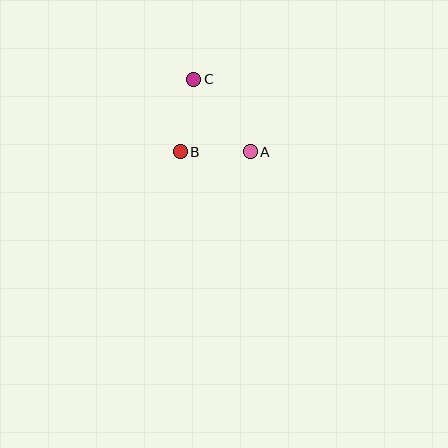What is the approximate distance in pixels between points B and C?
The distance between B and C is approximately 74 pixels.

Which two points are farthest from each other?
Points A and C are farthest from each other.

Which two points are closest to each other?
Points A and B are closest to each other.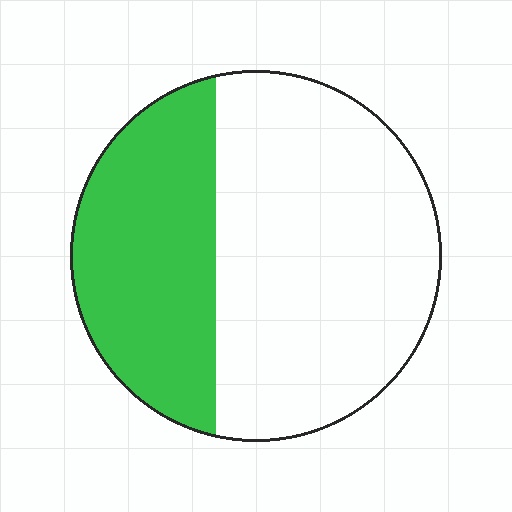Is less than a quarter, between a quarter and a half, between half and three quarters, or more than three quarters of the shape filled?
Between a quarter and a half.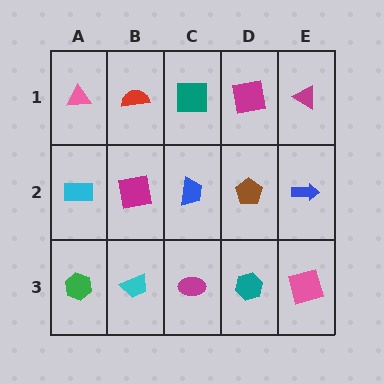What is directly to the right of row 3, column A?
A cyan trapezoid.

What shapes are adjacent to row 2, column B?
A red semicircle (row 1, column B), a cyan trapezoid (row 3, column B), a cyan rectangle (row 2, column A), a blue trapezoid (row 2, column C).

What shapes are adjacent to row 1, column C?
A blue trapezoid (row 2, column C), a red semicircle (row 1, column B), a magenta square (row 1, column D).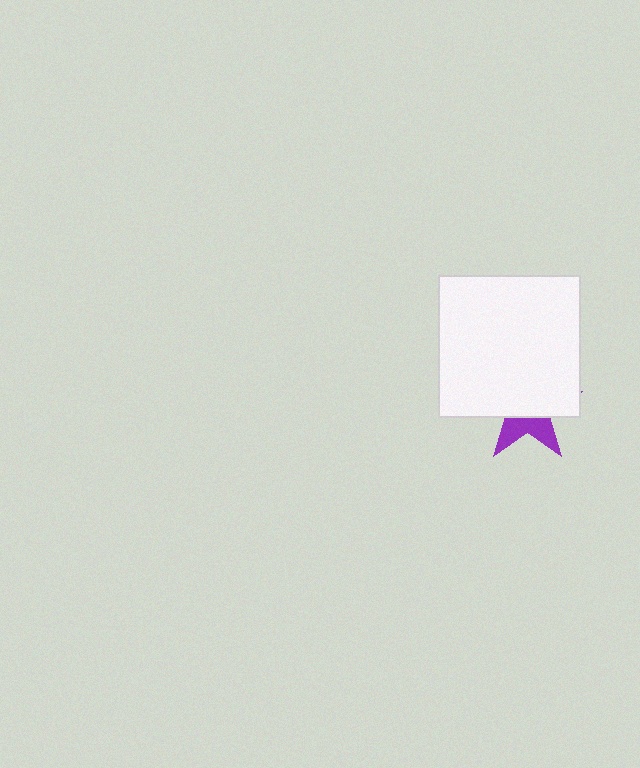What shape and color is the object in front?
The object in front is a white square.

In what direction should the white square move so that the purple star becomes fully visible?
The white square should move up. That is the shortest direction to clear the overlap and leave the purple star fully visible.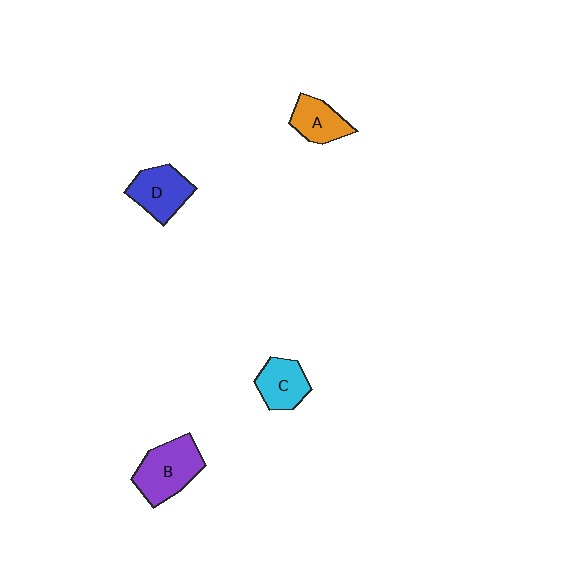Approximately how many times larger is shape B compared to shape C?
Approximately 1.4 times.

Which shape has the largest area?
Shape B (purple).